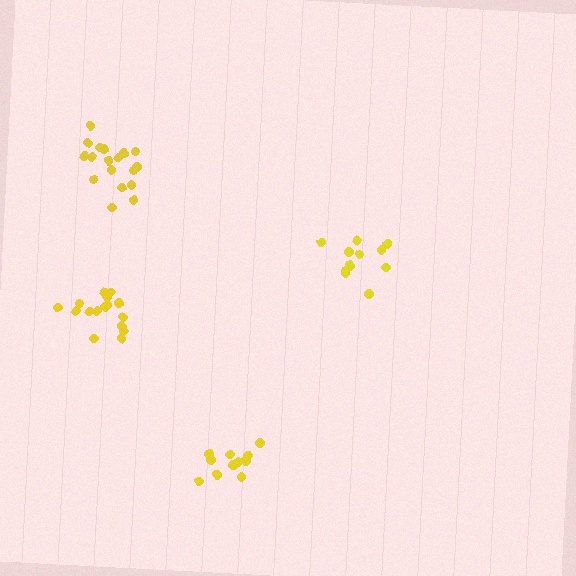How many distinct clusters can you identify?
There are 4 distinct clusters.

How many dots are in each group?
Group 1: 12 dots, Group 2: 13 dots, Group 3: 18 dots, Group 4: 16 dots (59 total).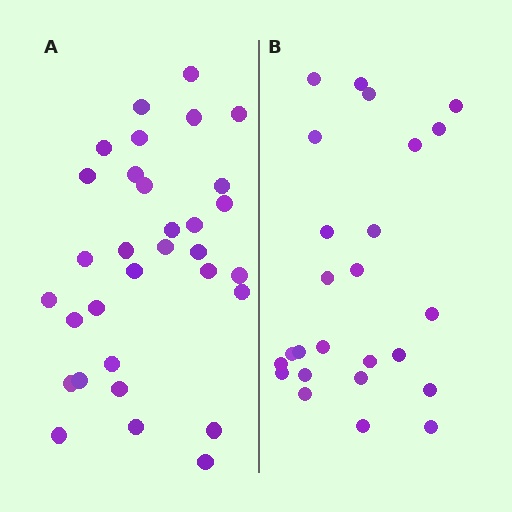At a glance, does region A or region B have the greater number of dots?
Region A (the left region) has more dots.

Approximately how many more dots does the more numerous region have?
Region A has roughly 8 or so more dots than region B.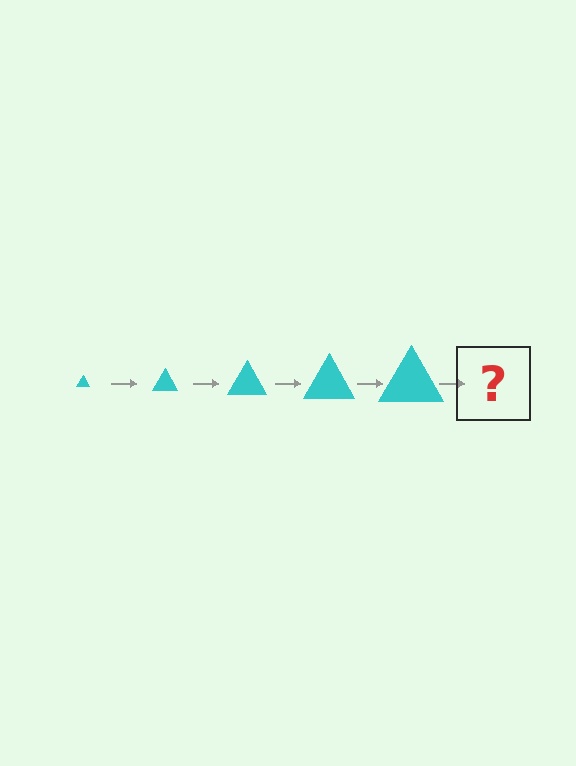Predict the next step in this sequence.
The next step is a cyan triangle, larger than the previous one.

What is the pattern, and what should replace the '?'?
The pattern is that the triangle gets progressively larger each step. The '?' should be a cyan triangle, larger than the previous one.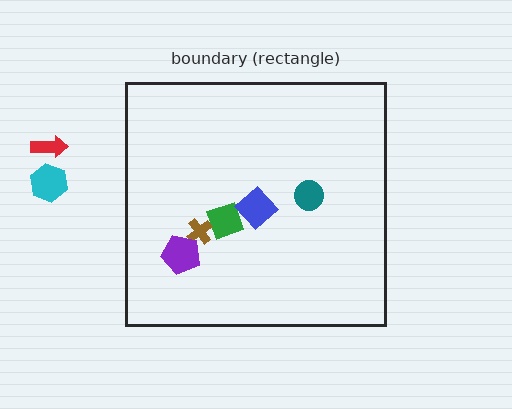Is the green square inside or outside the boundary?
Inside.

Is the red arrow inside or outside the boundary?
Outside.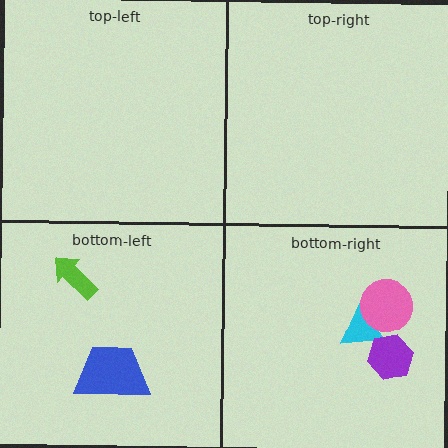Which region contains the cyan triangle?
The bottom-right region.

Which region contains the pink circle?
The bottom-right region.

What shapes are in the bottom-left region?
The blue trapezoid, the lime arrow.